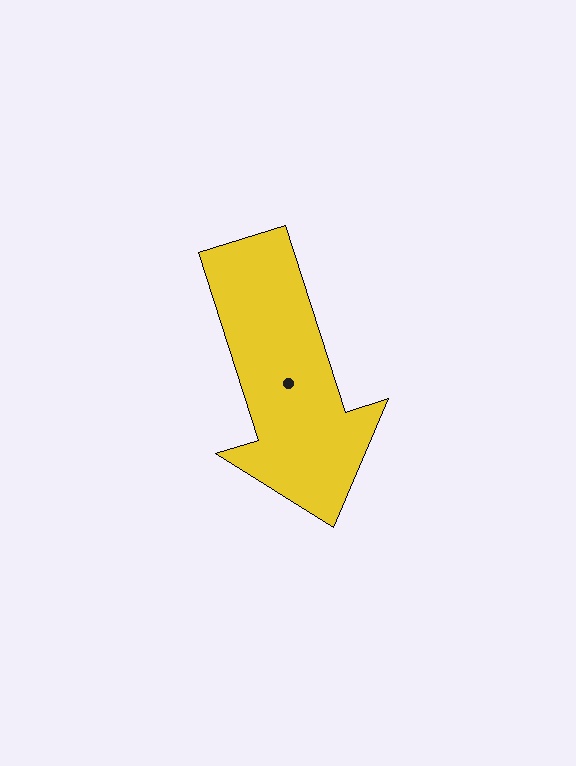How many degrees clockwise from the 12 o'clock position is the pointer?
Approximately 162 degrees.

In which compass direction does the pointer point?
South.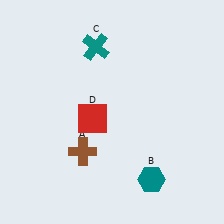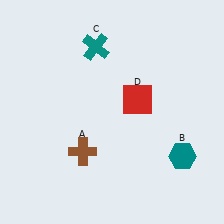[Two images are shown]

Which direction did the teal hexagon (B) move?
The teal hexagon (B) moved right.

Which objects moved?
The objects that moved are: the teal hexagon (B), the red square (D).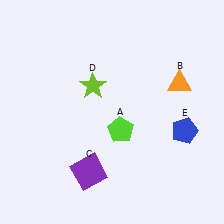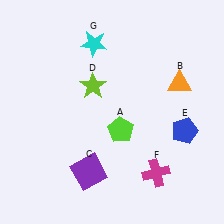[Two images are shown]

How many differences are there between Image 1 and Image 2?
There are 2 differences between the two images.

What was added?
A magenta cross (F), a cyan star (G) were added in Image 2.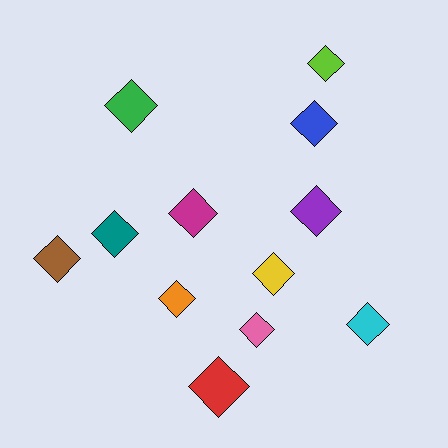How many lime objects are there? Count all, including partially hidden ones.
There is 1 lime object.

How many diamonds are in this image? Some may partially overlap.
There are 12 diamonds.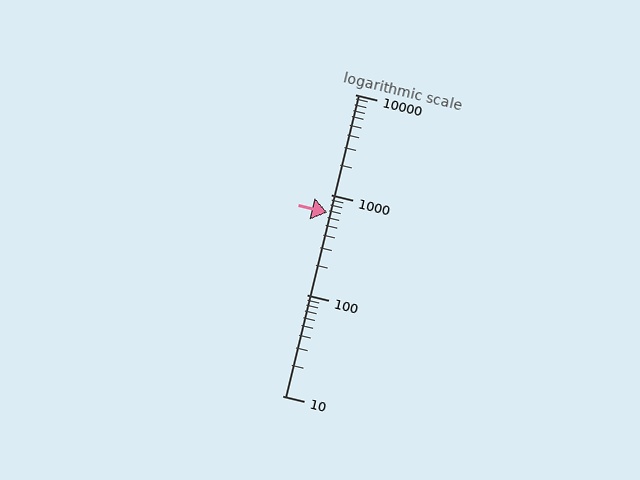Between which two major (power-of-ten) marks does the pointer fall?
The pointer is between 100 and 1000.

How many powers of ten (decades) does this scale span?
The scale spans 3 decades, from 10 to 10000.